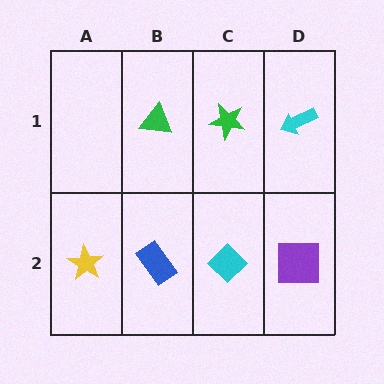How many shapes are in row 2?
4 shapes.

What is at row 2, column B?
A blue rectangle.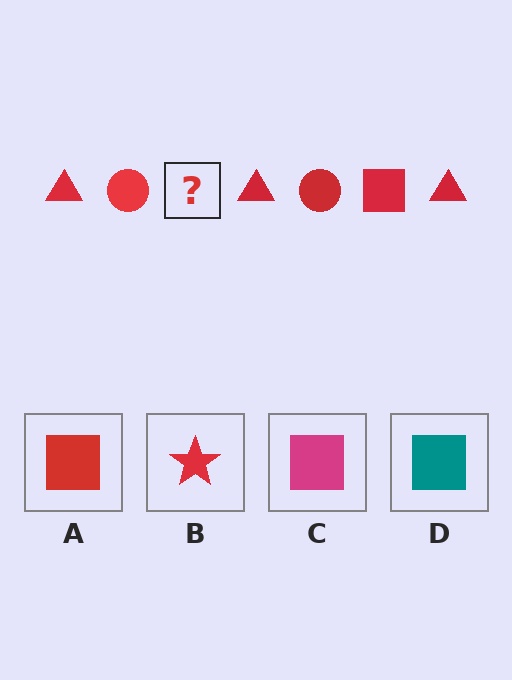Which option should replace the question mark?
Option A.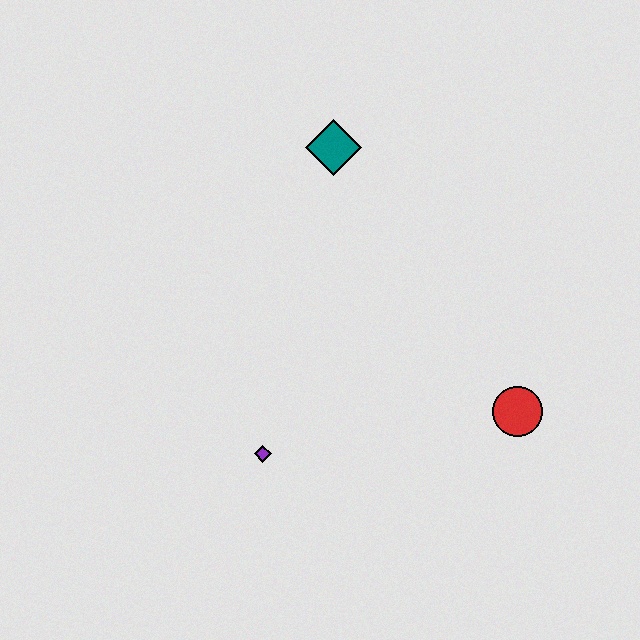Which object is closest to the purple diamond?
The red circle is closest to the purple diamond.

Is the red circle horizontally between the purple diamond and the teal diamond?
No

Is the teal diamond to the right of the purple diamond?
Yes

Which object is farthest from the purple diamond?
The teal diamond is farthest from the purple diamond.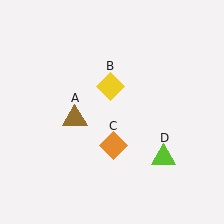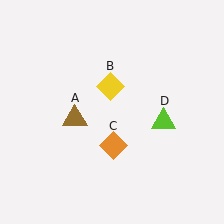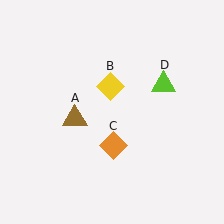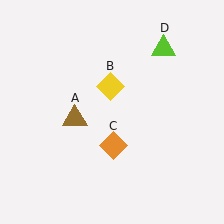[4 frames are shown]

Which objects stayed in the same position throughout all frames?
Brown triangle (object A) and yellow diamond (object B) and orange diamond (object C) remained stationary.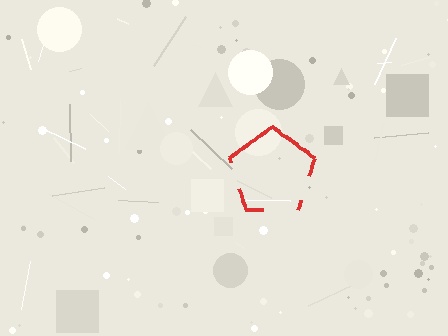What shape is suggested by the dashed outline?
The dashed outline suggests a pentagon.